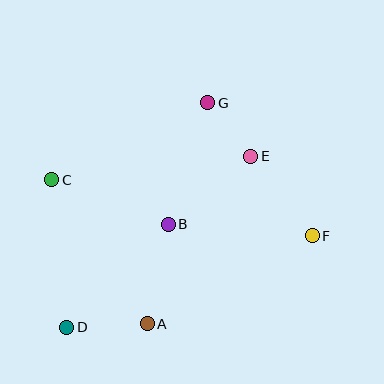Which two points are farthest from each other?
Points C and F are farthest from each other.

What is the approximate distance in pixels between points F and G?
The distance between F and G is approximately 169 pixels.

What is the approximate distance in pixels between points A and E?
The distance between A and E is approximately 197 pixels.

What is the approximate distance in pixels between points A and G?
The distance between A and G is approximately 229 pixels.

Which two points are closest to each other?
Points E and G are closest to each other.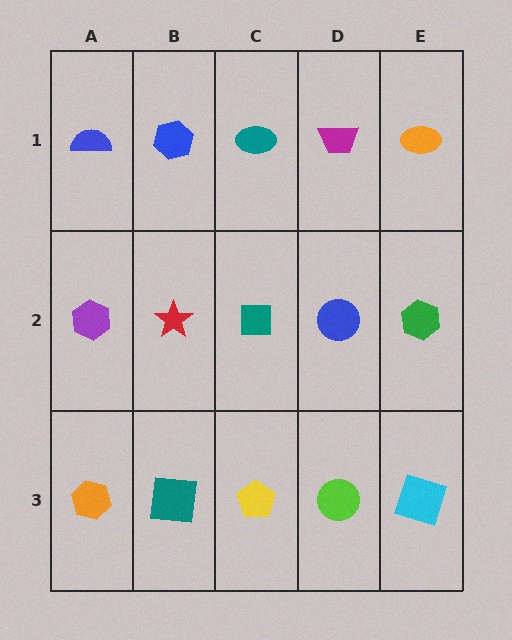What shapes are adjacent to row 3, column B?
A red star (row 2, column B), an orange hexagon (row 3, column A), a yellow pentagon (row 3, column C).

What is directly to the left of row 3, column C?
A teal square.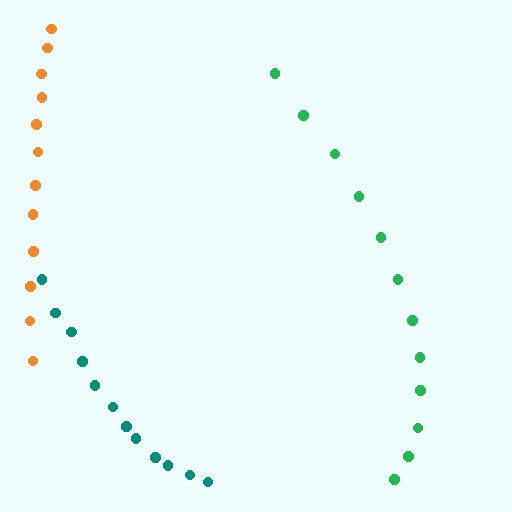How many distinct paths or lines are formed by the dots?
There are 3 distinct paths.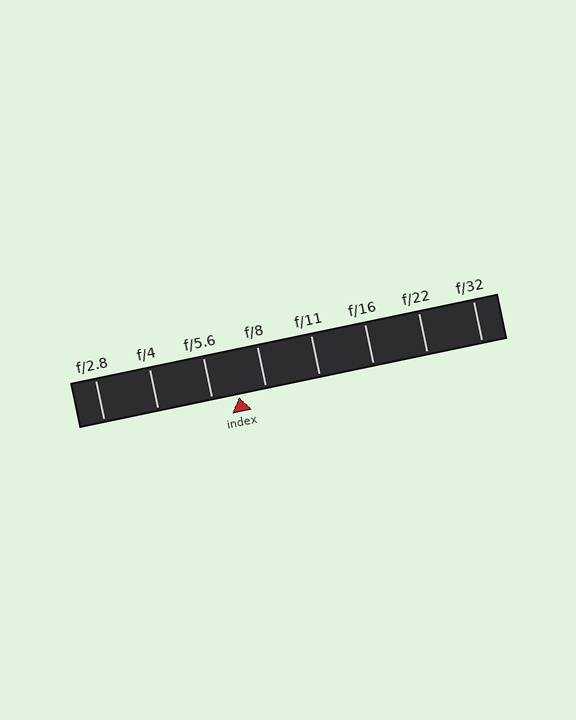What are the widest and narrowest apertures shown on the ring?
The widest aperture shown is f/2.8 and the narrowest is f/32.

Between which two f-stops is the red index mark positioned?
The index mark is between f/5.6 and f/8.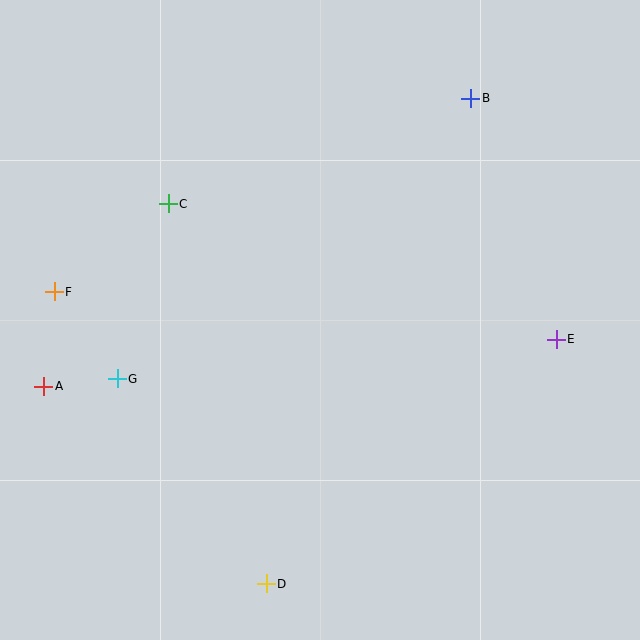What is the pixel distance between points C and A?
The distance between C and A is 221 pixels.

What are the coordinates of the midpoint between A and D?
The midpoint between A and D is at (155, 485).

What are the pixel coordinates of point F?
Point F is at (54, 292).